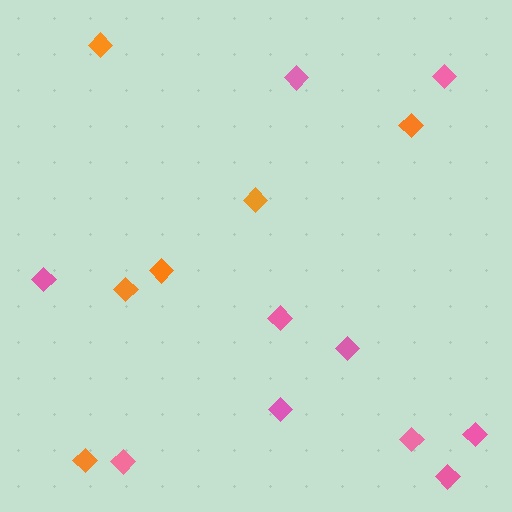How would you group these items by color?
There are 2 groups: one group of orange diamonds (6) and one group of pink diamonds (10).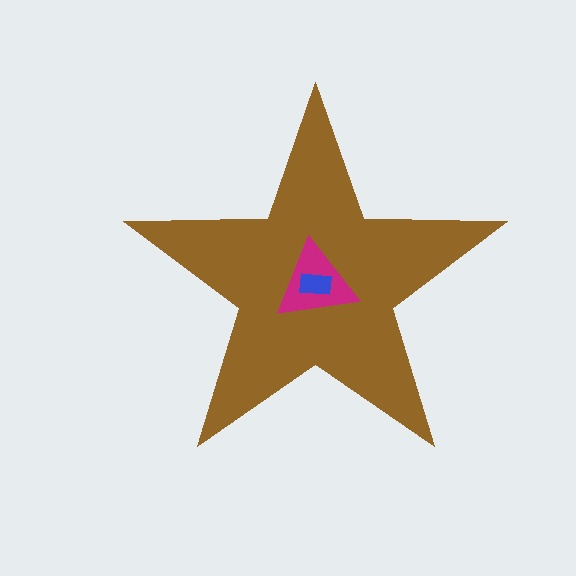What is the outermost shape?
The brown star.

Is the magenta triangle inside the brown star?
Yes.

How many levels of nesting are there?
3.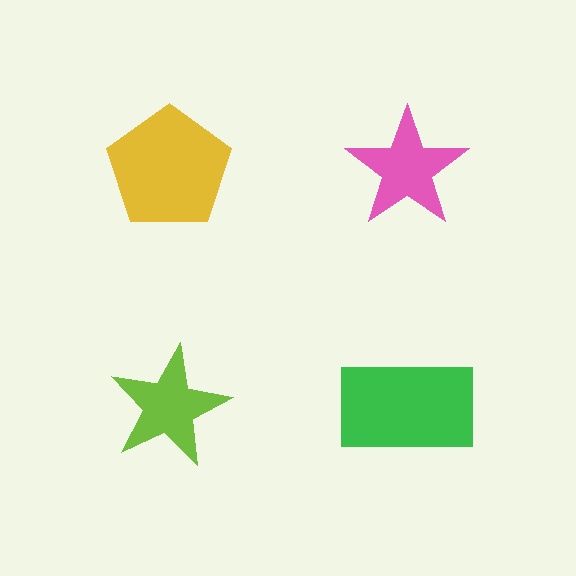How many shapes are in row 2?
2 shapes.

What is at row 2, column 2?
A green rectangle.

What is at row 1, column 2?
A pink star.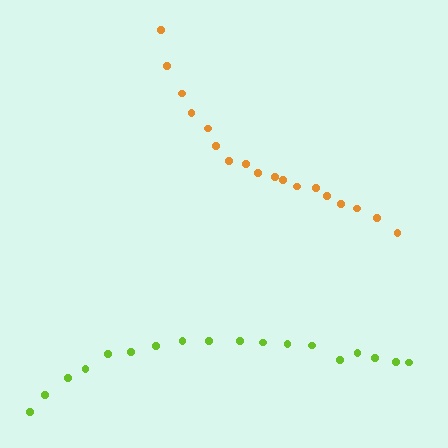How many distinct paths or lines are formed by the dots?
There are 2 distinct paths.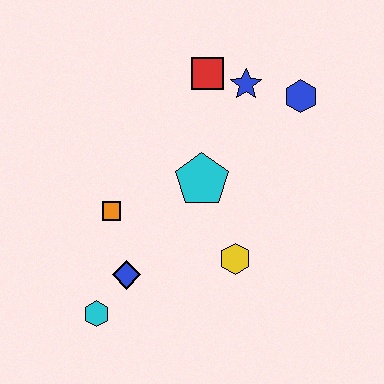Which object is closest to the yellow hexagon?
The cyan pentagon is closest to the yellow hexagon.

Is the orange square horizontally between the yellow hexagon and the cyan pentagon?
No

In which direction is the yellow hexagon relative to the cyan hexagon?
The yellow hexagon is to the right of the cyan hexagon.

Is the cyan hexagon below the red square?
Yes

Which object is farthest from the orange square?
The blue hexagon is farthest from the orange square.